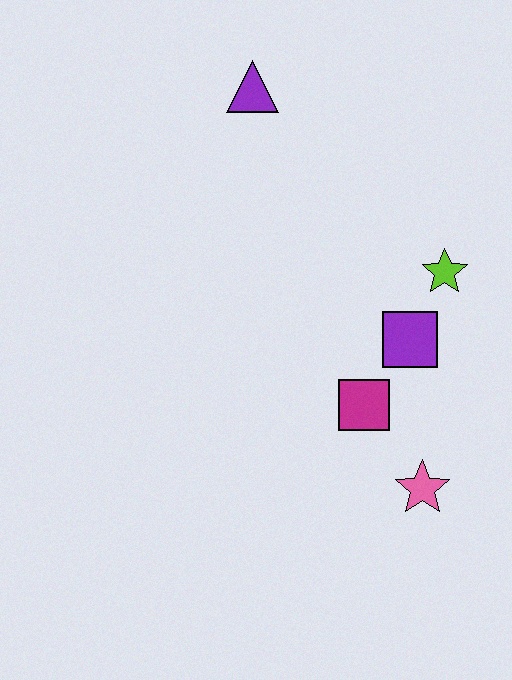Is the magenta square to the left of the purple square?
Yes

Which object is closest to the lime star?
The purple square is closest to the lime star.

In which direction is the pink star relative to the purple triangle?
The pink star is below the purple triangle.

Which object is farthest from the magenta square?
The purple triangle is farthest from the magenta square.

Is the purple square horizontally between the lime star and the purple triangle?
Yes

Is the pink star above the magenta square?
No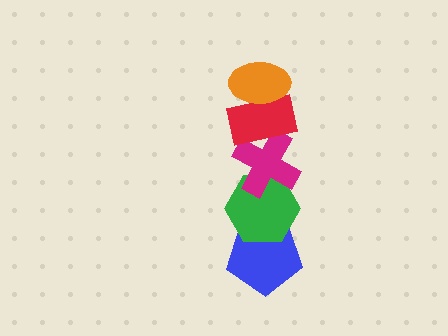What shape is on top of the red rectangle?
The orange ellipse is on top of the red rectangle.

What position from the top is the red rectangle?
The red rectangle is 2nd from the top.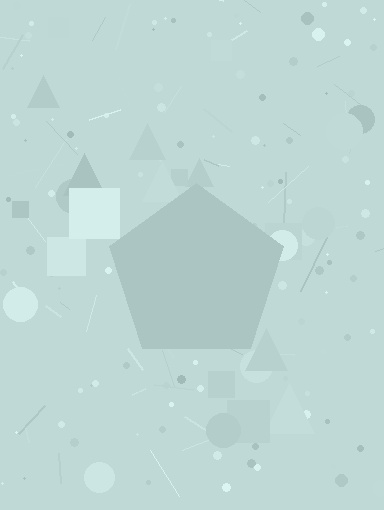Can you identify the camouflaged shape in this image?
The camouflaged shape is a pentagon.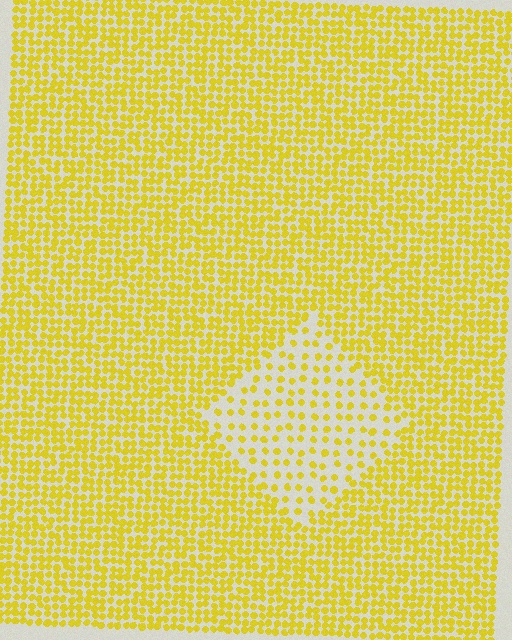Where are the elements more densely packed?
The elements are more densely packed outside the diamond boundary.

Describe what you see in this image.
The image contains small yellow elements arranged at two different densities. A diamond-shaped region is visible where the elements are less densely packed than the surrounding area.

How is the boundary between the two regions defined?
The boundary is defined by a change in element density (approximately 2.3x ratio). All elements are the same color, size, and shape.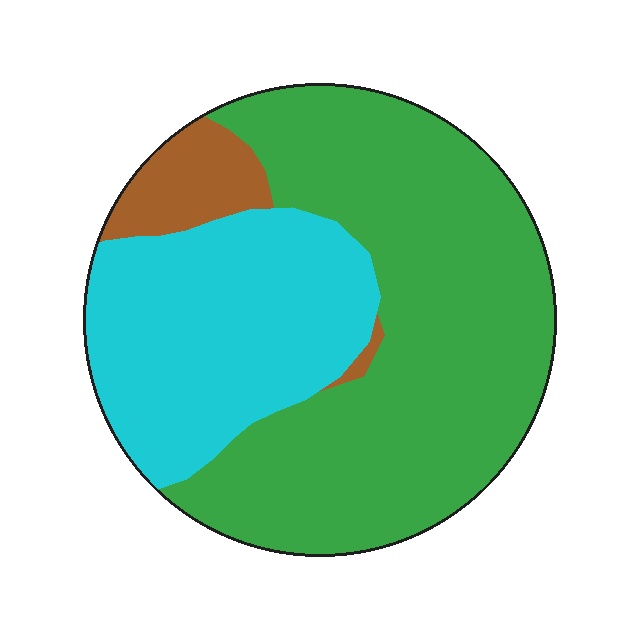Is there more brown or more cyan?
Cyan.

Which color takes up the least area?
Brown, at roughly 10%.